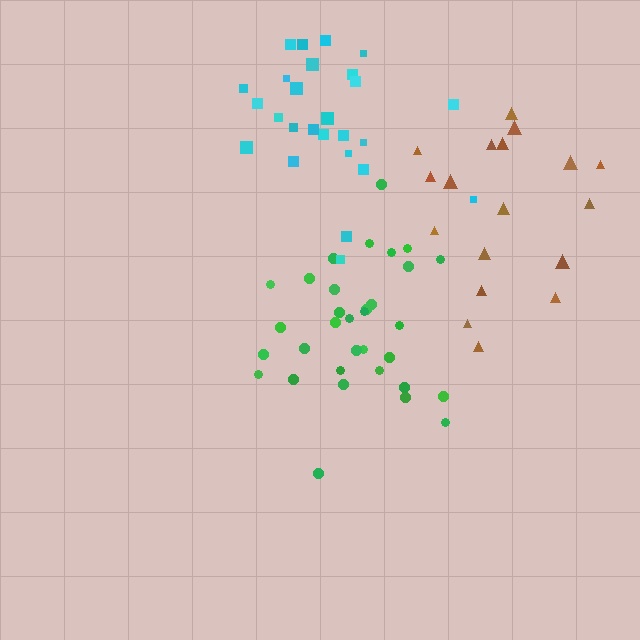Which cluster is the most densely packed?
Green.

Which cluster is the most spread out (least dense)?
Brown.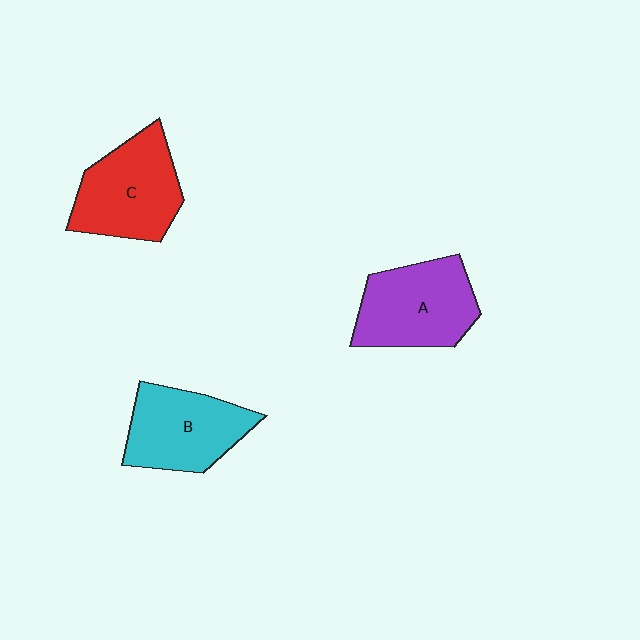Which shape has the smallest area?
Shape B (cyan).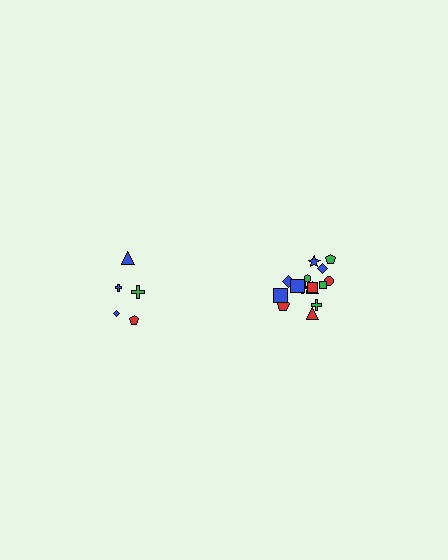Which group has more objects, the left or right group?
The right group.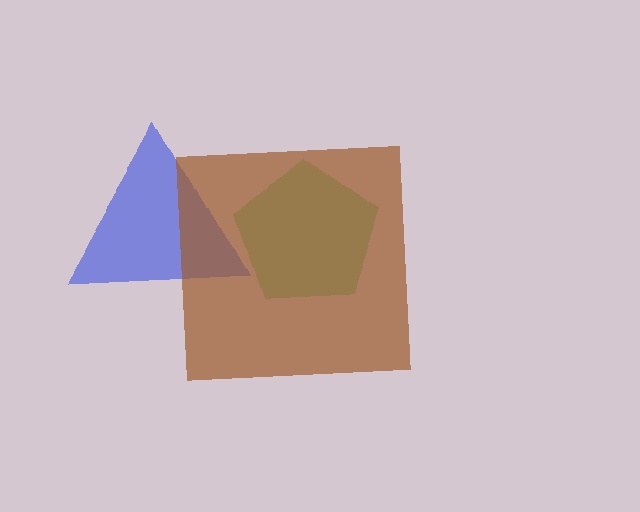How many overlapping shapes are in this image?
There are 3 overlapping shapes in the image.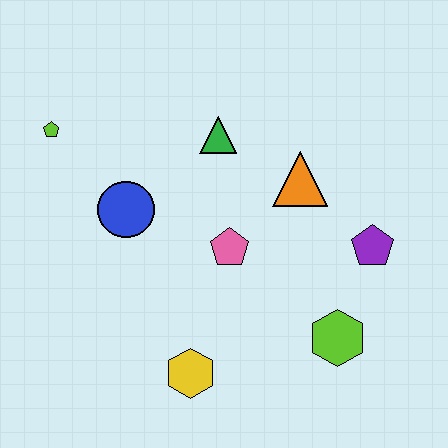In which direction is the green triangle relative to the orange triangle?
The green triangle is to the left of the orange triangle.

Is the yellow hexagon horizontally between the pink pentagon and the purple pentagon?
No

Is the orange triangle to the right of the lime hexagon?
No